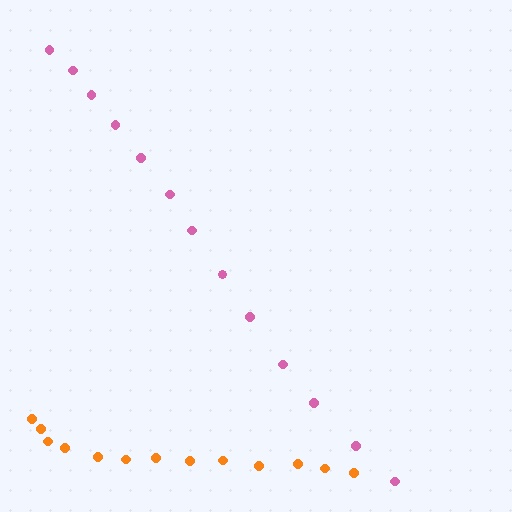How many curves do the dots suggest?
There are 2 distinct paths.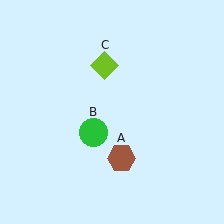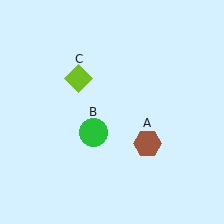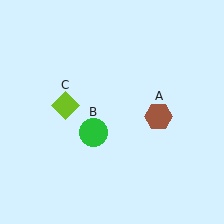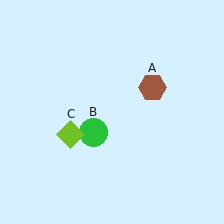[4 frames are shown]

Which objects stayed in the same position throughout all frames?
Green circle (object B) remained stationary.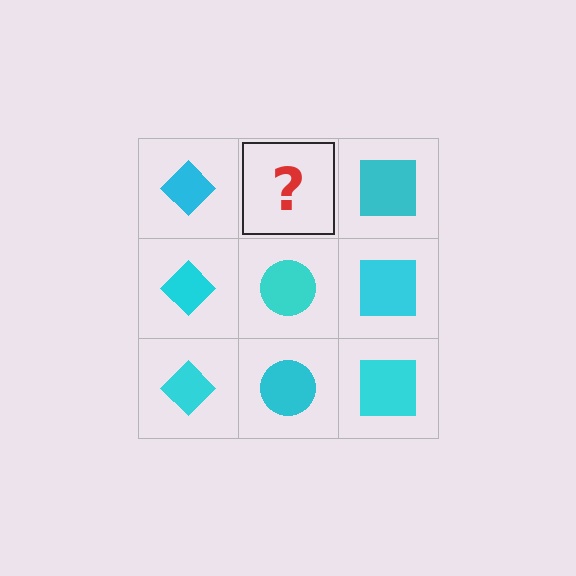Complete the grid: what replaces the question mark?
The question mark should be replaced with a cyan circle.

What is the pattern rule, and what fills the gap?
The rule is that each column has a consistent shape. The gap should be filled with a cyan circle.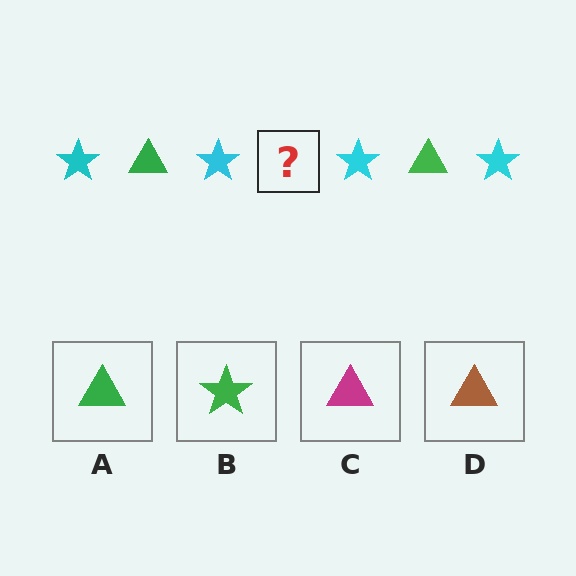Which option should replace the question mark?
Option A.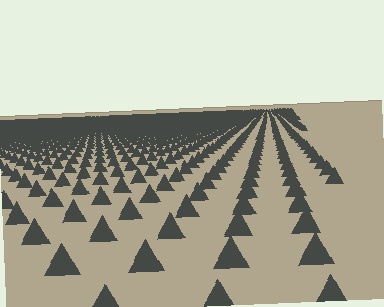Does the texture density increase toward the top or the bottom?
Density increases toward the top.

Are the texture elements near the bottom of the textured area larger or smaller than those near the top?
Larger. Near the bottom, elements are closer to the viewer and appear at a bigger on-screen size.